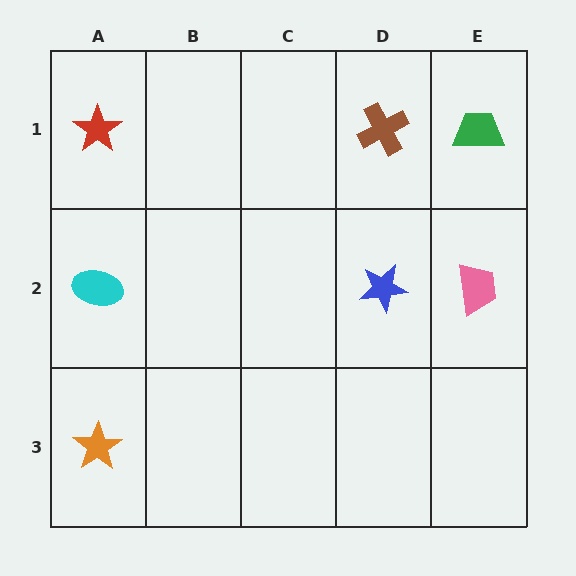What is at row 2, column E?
A pink trapezoid.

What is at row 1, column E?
A green trapezoid.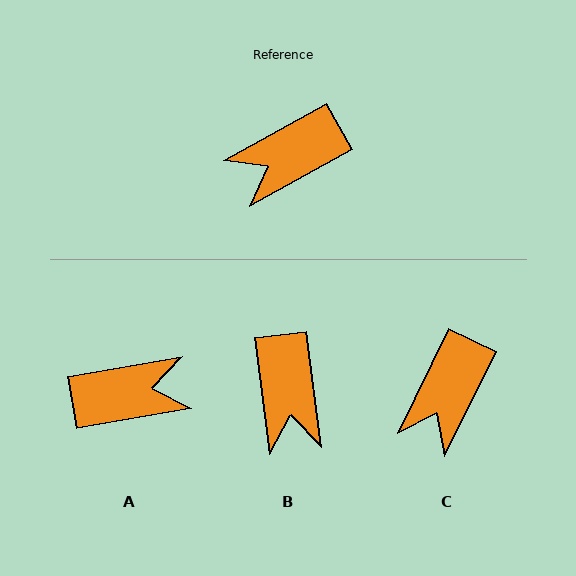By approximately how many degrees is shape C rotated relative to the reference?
Approximately 35 degrees counter-clockwise.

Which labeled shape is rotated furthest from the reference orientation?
A, about 161 degrees away.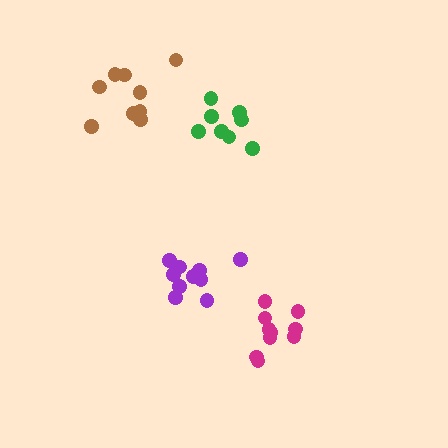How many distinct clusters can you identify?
There are 4 distinct clusters.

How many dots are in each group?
Group 1: 10 dots, Group 2: 9 dots, Group 3: 10 dots, Group 4: 8 dots (37 total).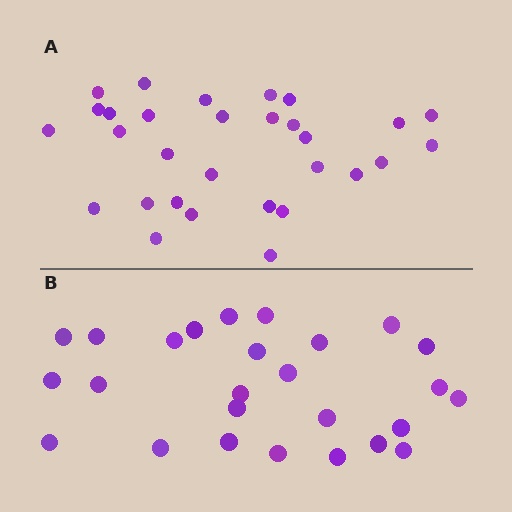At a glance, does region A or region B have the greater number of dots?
Region A (the top region) has more dots.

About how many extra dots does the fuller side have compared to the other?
Region A has about 4 more dots than region B.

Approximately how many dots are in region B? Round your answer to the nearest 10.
About 30 dots. (The exact count is 26, which rounds to 30.)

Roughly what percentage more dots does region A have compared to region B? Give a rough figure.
About 15% more.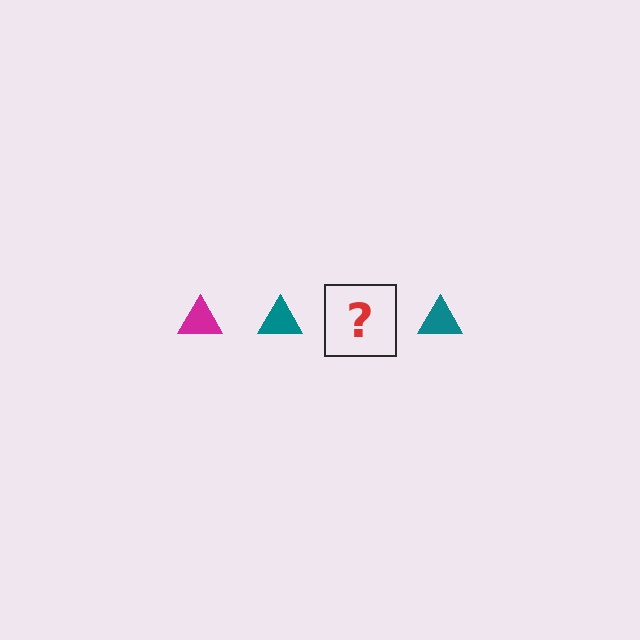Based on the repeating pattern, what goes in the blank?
The blank should be a magenta triangle.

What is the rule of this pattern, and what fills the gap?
The rule is that the pattern cycles through magenta, teal triangles. The gap should be filled with a magenta triangle.